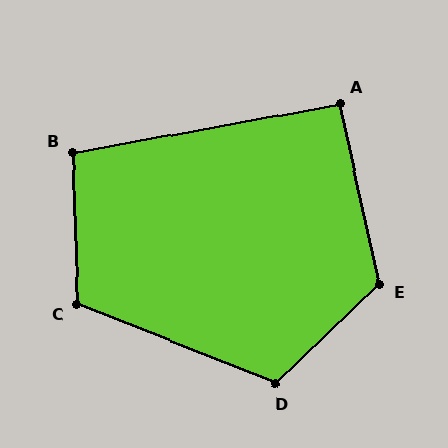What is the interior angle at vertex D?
Approximately 115 degrees (obtuse).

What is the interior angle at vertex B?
Approximately 99 degrees (obtuse).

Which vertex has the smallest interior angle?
A, at approximately 92 degrees.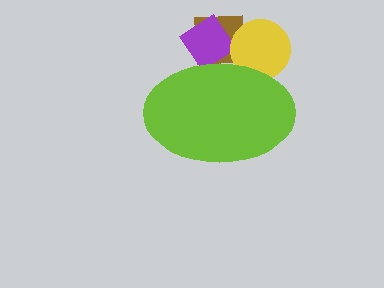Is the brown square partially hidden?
Yes, the brown square is partially hidden behind the lime ellipse.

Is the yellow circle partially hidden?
Yes, the yellow circle is partially hidden behind the lime ellipse.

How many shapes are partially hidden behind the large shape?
3 shapes are partially hidden.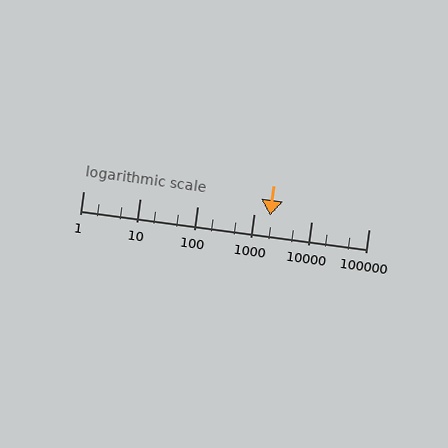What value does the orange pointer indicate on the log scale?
The pointer indicates approximately 1900.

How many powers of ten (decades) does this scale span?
The scale spans 5 decades, from 1 to 100000.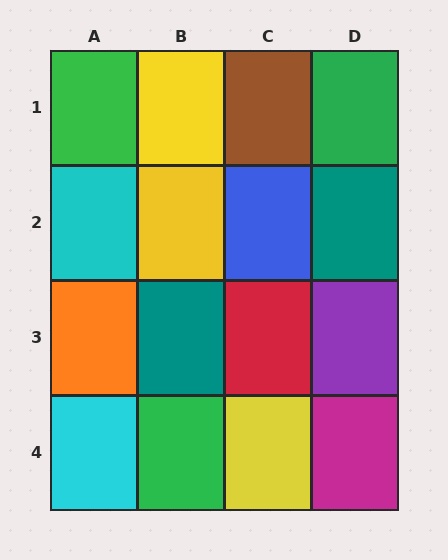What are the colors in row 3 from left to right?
Orange, teal, red, purple.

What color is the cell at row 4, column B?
Green.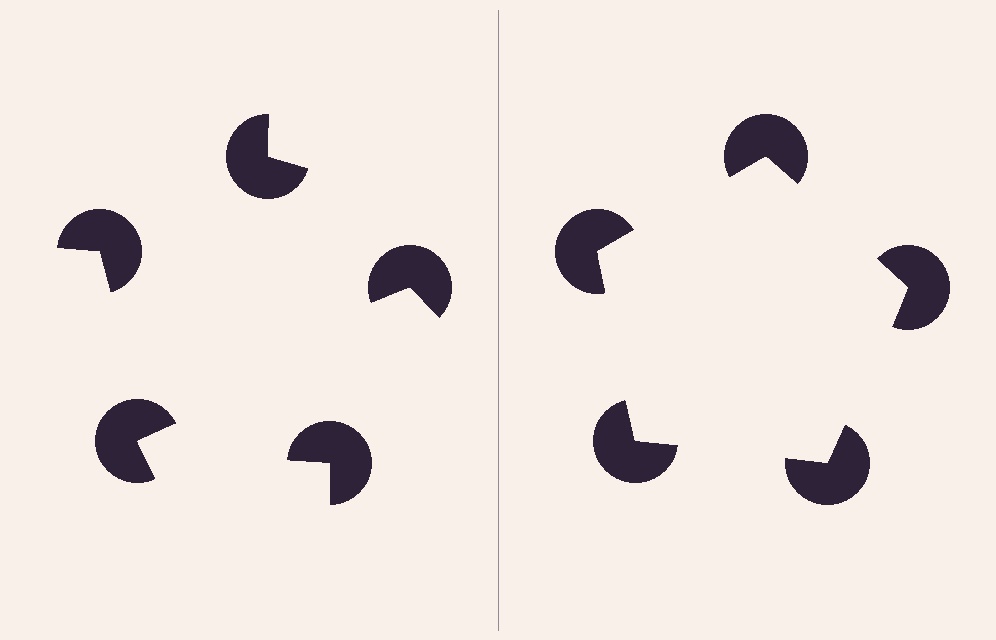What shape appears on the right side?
An illusory pentagon.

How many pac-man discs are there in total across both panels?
10 — 5 on each side.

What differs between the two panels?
The pac-man discs are positioned identically on both sides; only the wedge orientations differ. On the right they align to a pentagon; on the left they are misaligned.